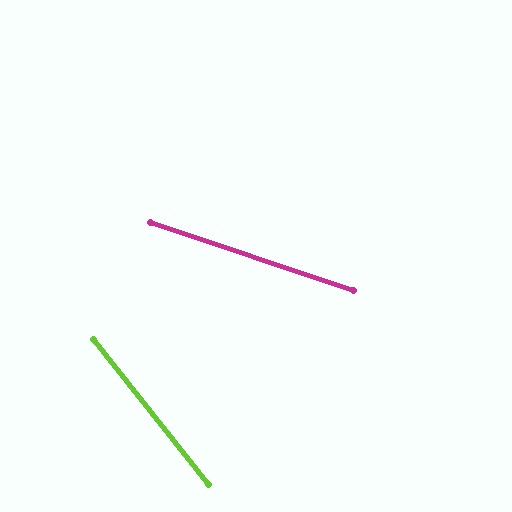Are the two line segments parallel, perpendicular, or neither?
Neither parallel nor perpendicular — they differ by about 33°.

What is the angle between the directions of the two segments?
Approximately 33 degrees.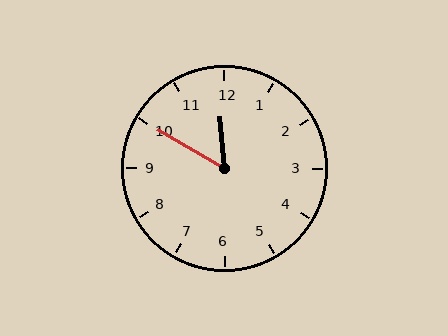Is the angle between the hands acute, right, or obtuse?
It is acute.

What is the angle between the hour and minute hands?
Approximately 55 degrees.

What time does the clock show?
11:50.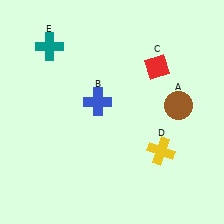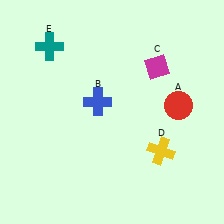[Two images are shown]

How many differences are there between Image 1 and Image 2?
There are 2 differences between the two images.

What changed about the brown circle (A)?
In Image 1, A is brown. In Image 2, it changed to red.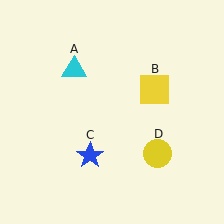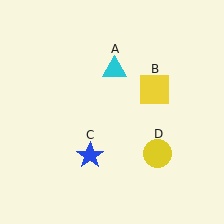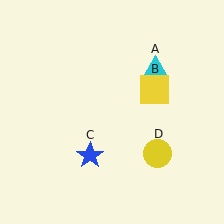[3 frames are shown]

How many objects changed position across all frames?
1 object changed position: cyan triangle (object A).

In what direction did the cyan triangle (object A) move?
The cyan triangle (object A) moved right.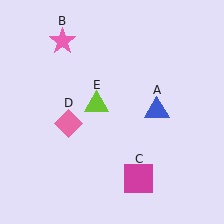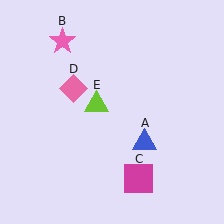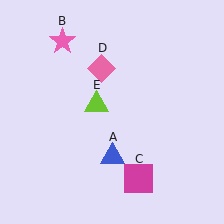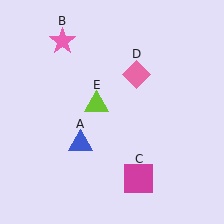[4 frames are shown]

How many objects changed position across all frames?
2 objects changed position: blue triangle (object A), pink diamond (object D).